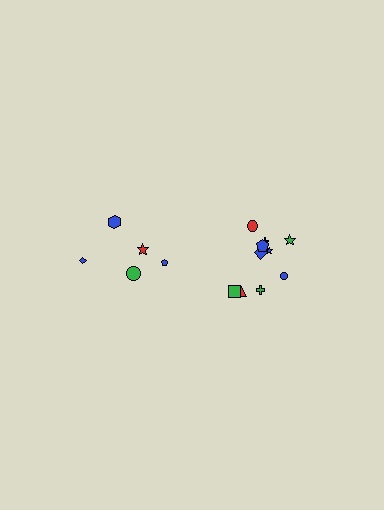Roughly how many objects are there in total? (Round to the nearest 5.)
Roughly 15 objects in total.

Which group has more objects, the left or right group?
The right group.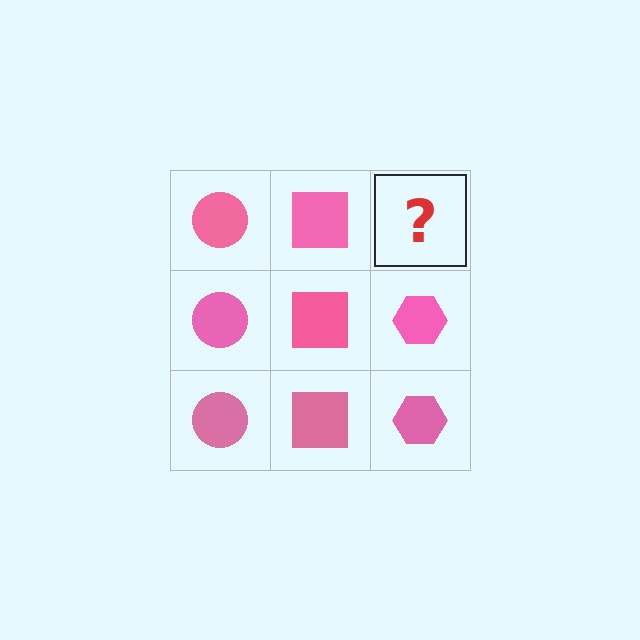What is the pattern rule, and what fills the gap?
The rule is that each column has a consistent shape. The gap should be filled with a pink hexagon.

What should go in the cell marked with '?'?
The missing cell should contain a pink hexagon.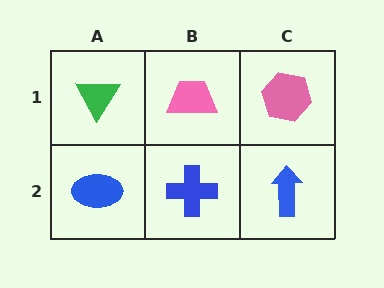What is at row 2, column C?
A blue arrow.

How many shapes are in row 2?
3 shapes.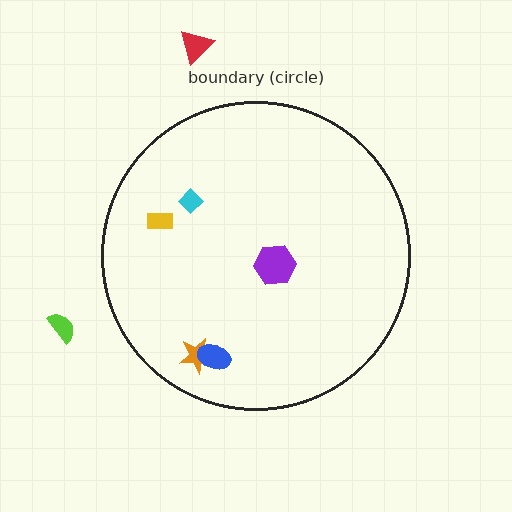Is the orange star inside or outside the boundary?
Inside.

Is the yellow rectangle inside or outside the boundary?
Inside.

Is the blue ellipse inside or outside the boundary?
Inside.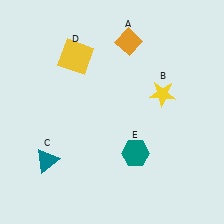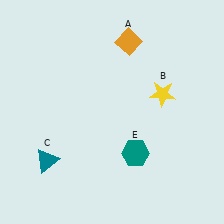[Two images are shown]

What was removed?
The yellow square (D) was removed in Image 2.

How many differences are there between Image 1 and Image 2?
There is 1 difference between the two images.